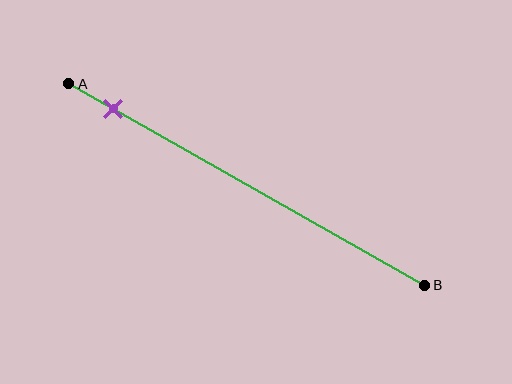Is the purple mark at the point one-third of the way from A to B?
No, the mark is at about 10% from A, not at the 33% one-third point.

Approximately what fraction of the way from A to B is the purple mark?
The purple mark is approximately 10% of the way from A to B.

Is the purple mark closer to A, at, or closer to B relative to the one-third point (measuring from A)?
The purple mark is closer to point A than the one-third point of segment AB.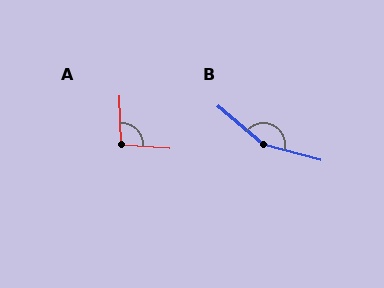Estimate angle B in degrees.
Approximately 154 degrees.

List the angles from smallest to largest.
A (95°), B (154°).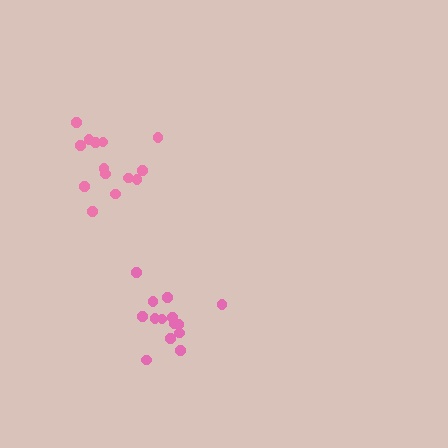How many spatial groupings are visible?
There are 2 spatial groupings.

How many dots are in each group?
Group 1: 14 dots, Group 2: 14 dots (28 total).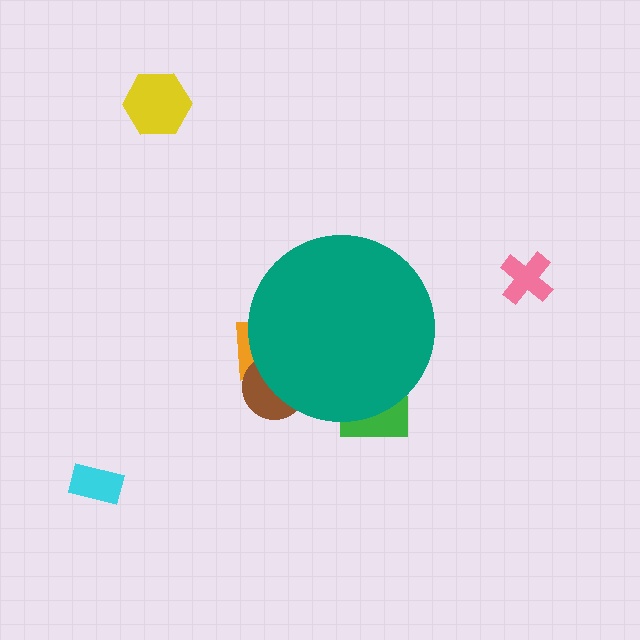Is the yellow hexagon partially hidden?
No, the yellow hexagon is fully visible.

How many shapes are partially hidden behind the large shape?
3 shapes are partially hidden.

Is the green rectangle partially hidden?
Yes, the green rectangle is partially hidden behind the teal circle.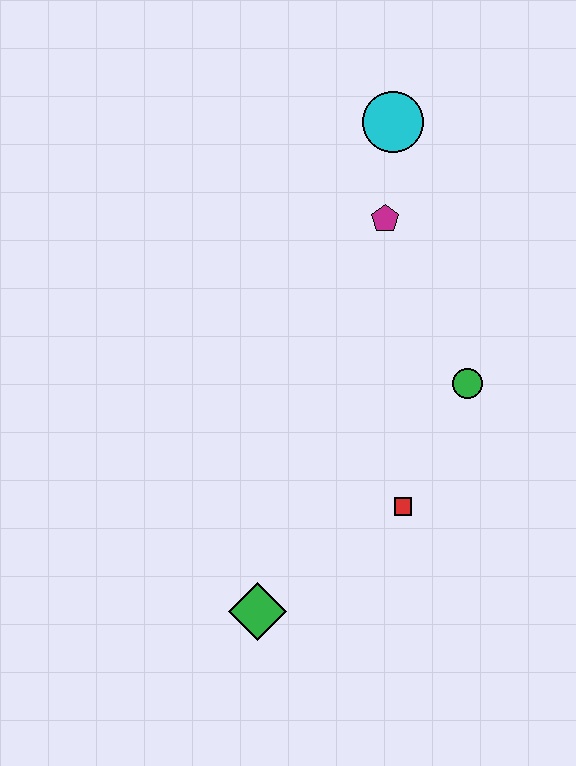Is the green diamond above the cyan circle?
No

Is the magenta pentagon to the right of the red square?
No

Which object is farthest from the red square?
The cyan circle is farthest from the red square.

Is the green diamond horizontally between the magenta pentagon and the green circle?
No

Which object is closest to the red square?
The green circle is closest to the red square.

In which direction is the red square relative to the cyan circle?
The red square is below the cyan circle.